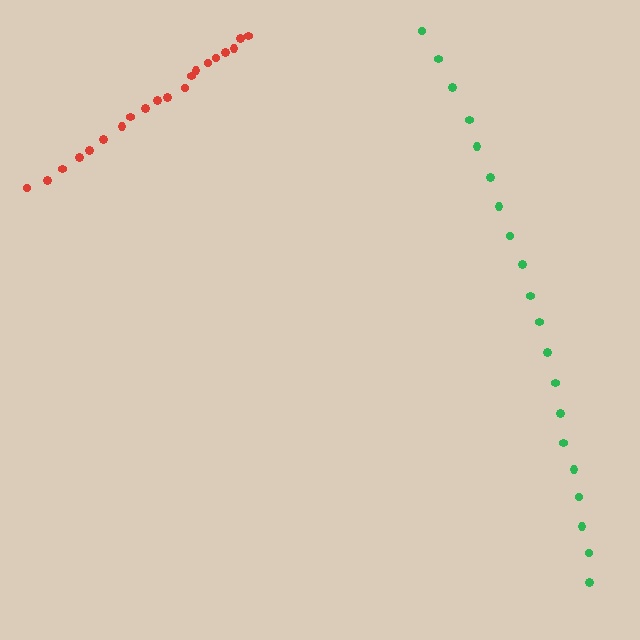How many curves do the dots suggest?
There are 2 distinct paths.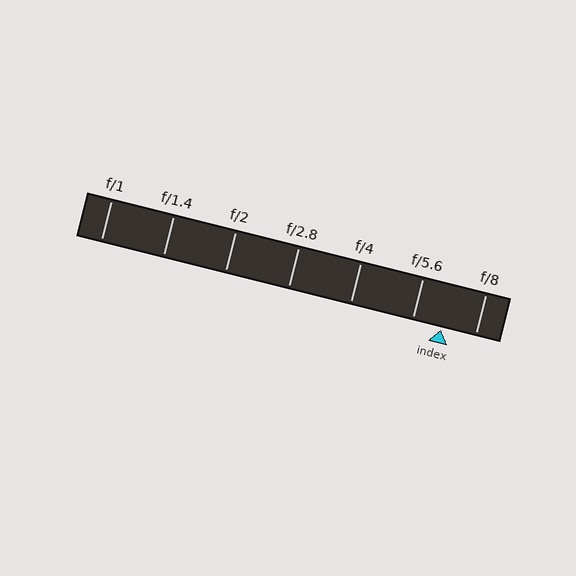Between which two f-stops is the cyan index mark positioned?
The index mark is between f/5.6 and f/8.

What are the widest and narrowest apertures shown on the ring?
The widest aperture shown is f/1 and the narrowest is f/8.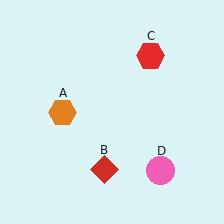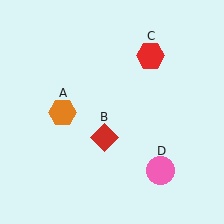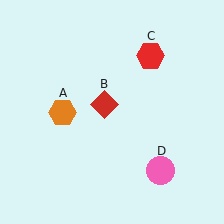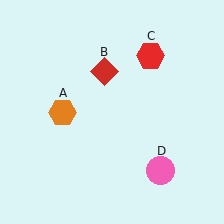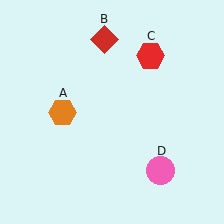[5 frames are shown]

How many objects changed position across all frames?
1 object changed position: red diamond (object B).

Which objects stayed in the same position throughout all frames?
Orange hexagon (object A) and red hexagon (object C) and pink circle (object D) remained stationary.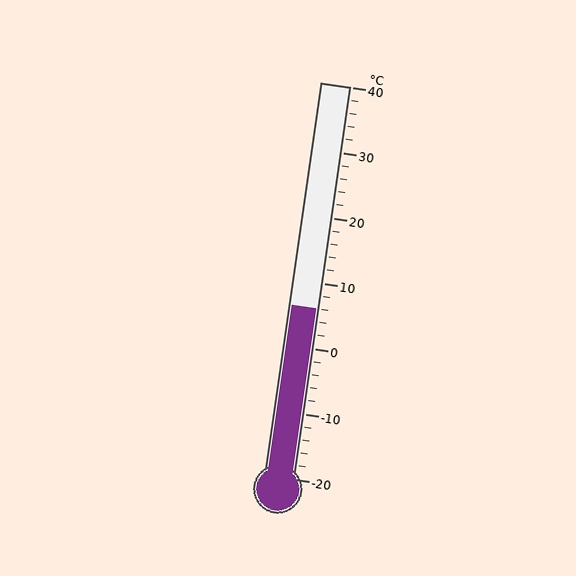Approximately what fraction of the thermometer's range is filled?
The thermometer is filled to approximately 45% of its range.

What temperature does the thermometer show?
The thermometer shows approximately 6°C.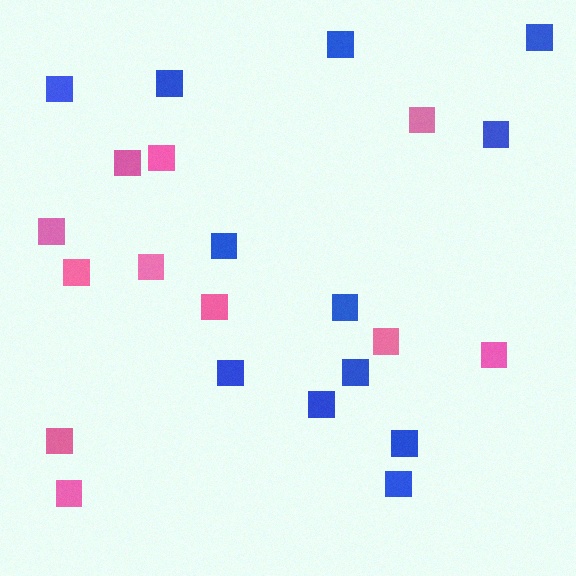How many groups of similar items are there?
There are 2 groups: one group of pink squares (11) and one group of blue squares (12).